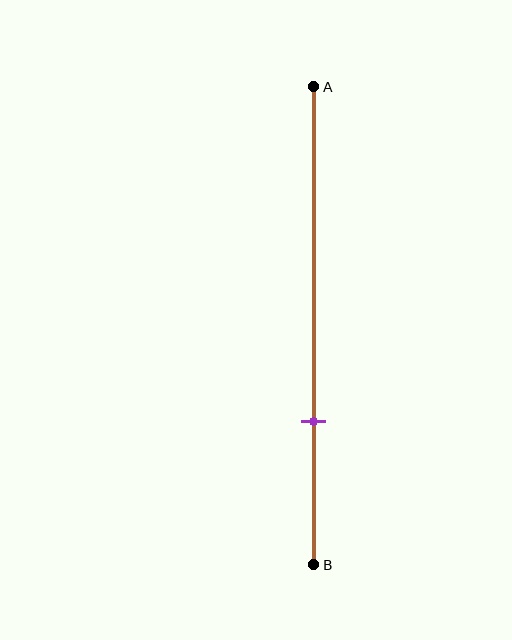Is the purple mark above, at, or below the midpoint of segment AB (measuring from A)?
The purple mark is below the midpoint of segment AB.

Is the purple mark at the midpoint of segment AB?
No, the mark is at about 70% from A, not at the 50% midpoint.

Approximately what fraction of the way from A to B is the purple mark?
The purple mark is approximately 70% of the way from A to B.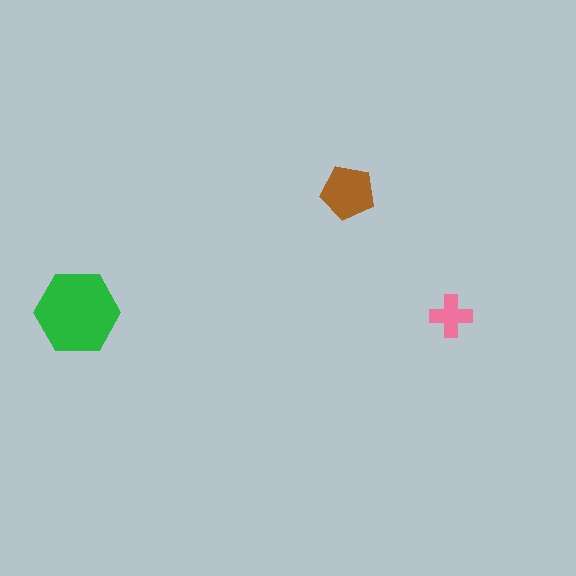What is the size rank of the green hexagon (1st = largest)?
1st.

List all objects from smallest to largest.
The pink cross, the brown pentagon, the green hexagon.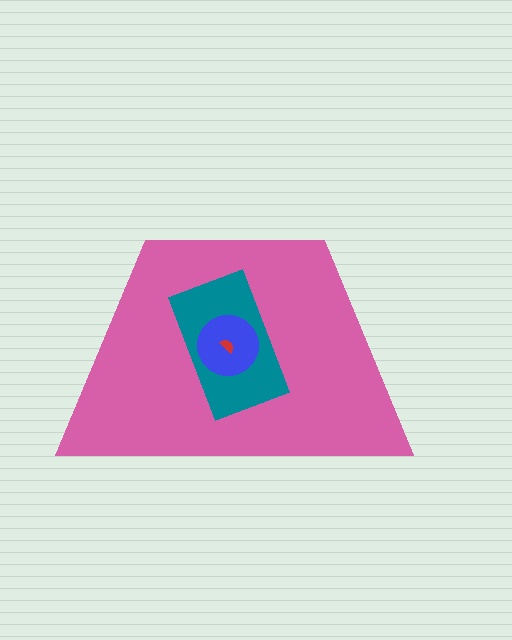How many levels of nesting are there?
4.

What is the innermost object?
The red semicircle.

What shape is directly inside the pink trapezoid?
The teal rectangle.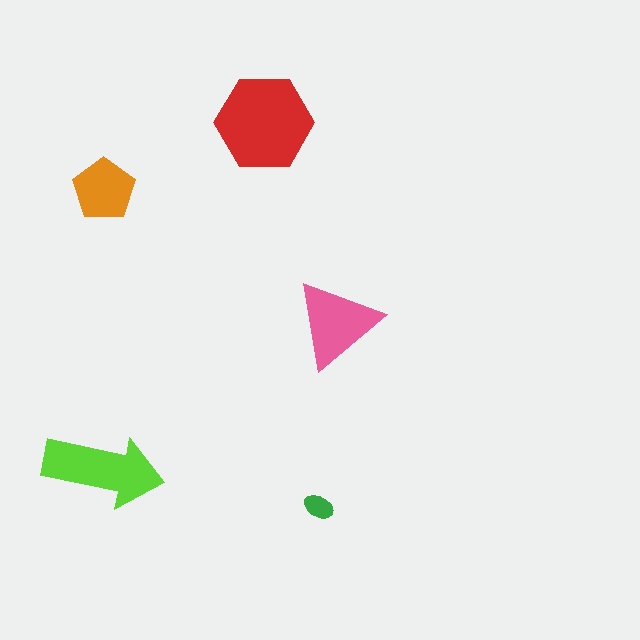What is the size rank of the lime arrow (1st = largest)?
2nd.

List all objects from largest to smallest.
The red hexagon, the lime arrow, the pink triangle, the orange pentagon, the green ellipse.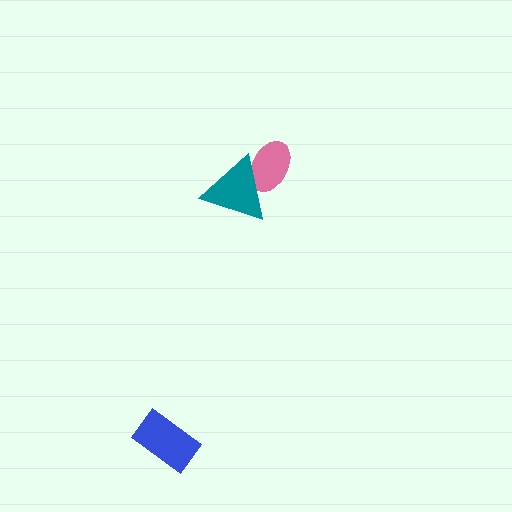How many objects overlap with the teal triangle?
1 object overlaps with the teal triangle.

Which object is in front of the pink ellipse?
The teal triangle is in front of the pink ellipse.